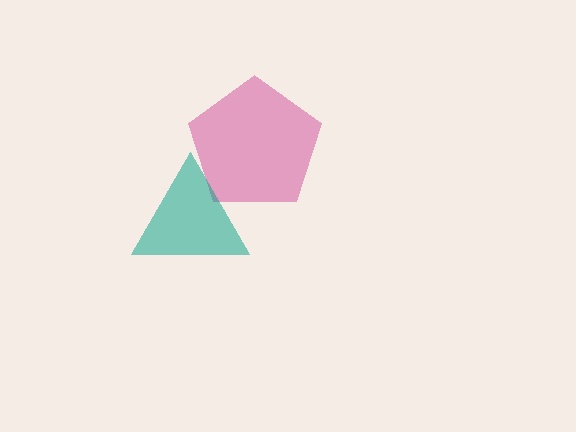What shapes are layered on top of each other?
The layered shapes are: a magenta pentagon, a teal triangle.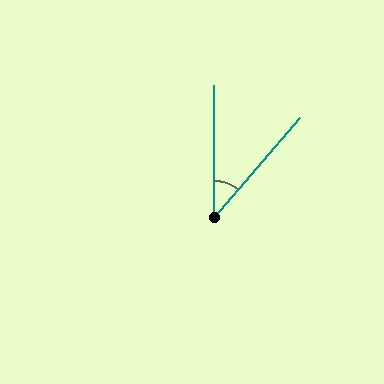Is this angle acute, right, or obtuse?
It is acute.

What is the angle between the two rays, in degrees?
Approximately 41 degrees.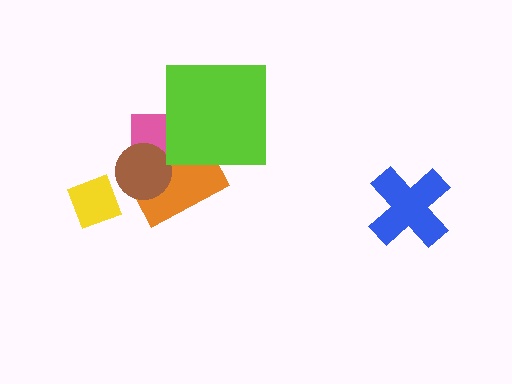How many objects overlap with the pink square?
3 objects overlap with the pink square.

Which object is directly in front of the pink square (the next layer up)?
The orange rectangle is directly in front of the pink square.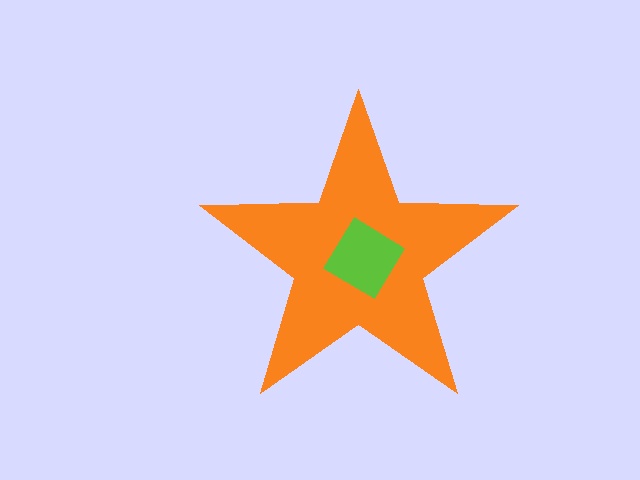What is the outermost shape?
The orange star.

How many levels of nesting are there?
2.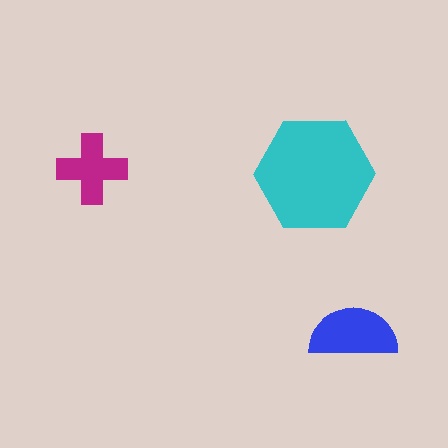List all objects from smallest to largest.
The magenta cross, the blue semicircle, the cyan hexagon.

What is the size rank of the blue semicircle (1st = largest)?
2nd.